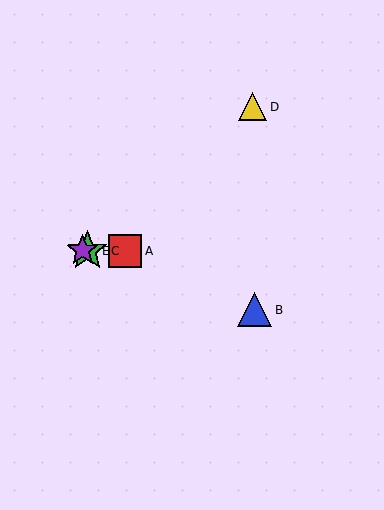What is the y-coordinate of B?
Object B is at y≈310.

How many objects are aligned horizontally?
3 objects (A, C, E) are aligned horizontally.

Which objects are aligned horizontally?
Objects A, C, E are aligned horizontally.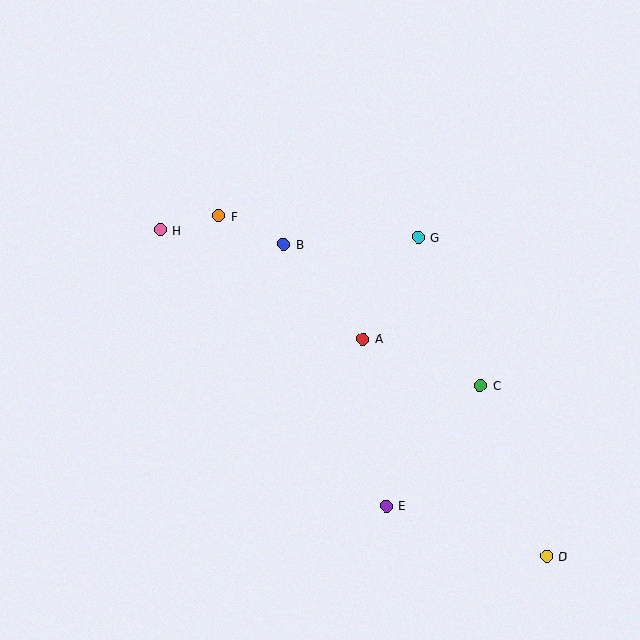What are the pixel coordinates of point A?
Point A is at (363, 339).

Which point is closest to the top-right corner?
Point G is closest to the top-right corner.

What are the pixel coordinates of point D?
Point D is at (547, 556).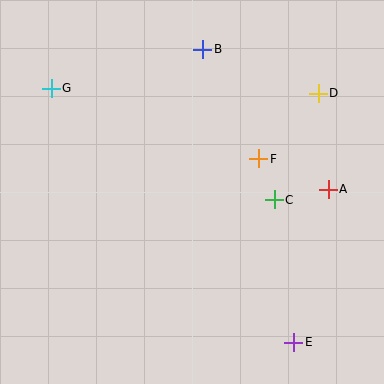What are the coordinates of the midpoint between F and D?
The midpoint between F and D is at (289, 126).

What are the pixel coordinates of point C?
Point C is at (274, 200).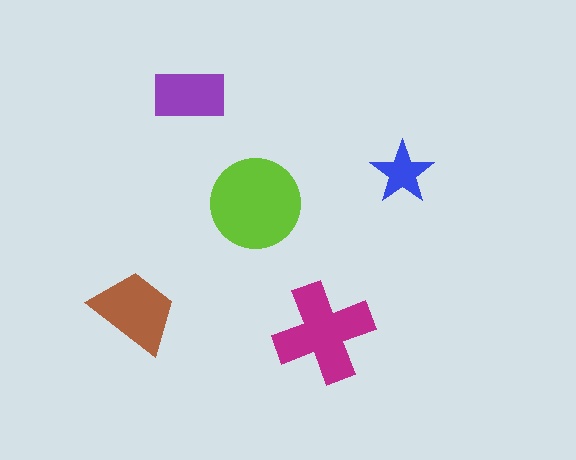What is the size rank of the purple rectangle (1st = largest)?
4th.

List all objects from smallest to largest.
The blue star, the purple rectangle, the brown trapezoid, the magenta cross, the lime circle.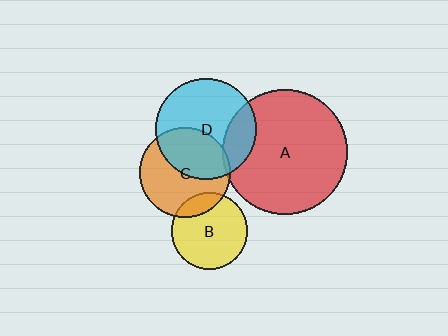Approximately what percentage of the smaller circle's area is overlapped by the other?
Approximately 20%.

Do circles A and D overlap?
Yes.